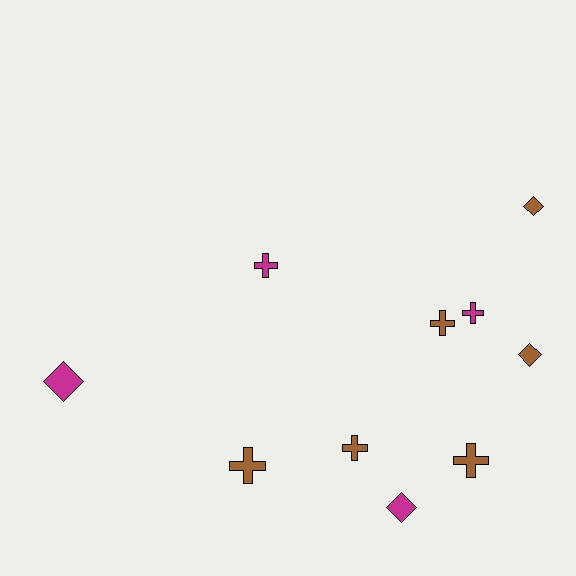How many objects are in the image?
There are 10 objects.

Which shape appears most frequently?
Cross, with 6 objects.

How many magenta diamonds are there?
There are 2 magenta diamonds.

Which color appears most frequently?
Brown, with 6 objects.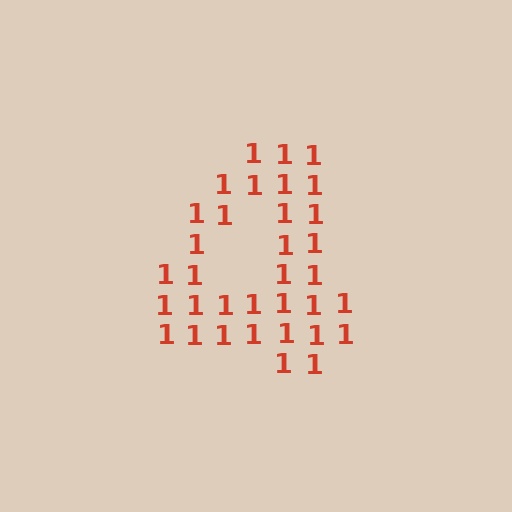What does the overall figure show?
The overall figure shows the digit 4.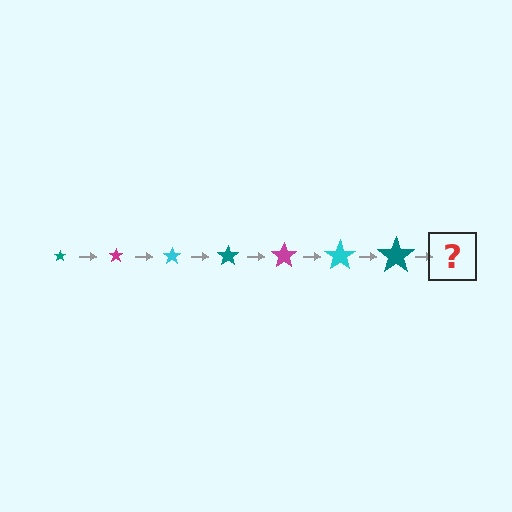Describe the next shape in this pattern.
It should be a magenta star, larger than the previous one.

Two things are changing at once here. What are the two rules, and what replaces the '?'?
The two rules are that the star grows larger each step and the color cycles through teal, magenta, and cyan. The '?' should be a magenta star, larger than the previous one.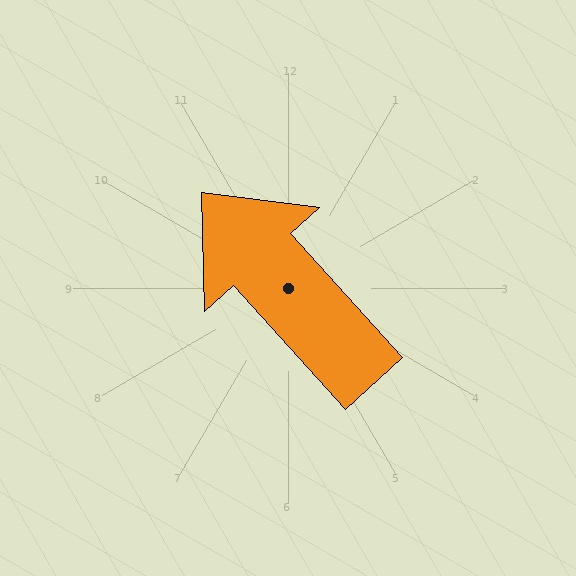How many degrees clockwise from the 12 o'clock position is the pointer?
Approximately 318 degrees.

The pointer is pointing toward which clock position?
Roughly 11 o'clock.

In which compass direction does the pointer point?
Northwest.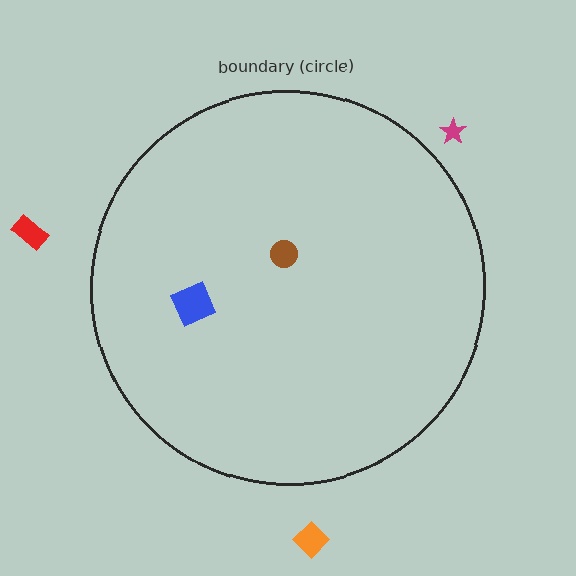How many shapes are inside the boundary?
2 inside, 3 outside.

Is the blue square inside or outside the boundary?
Inside.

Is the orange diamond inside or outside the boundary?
Outside.